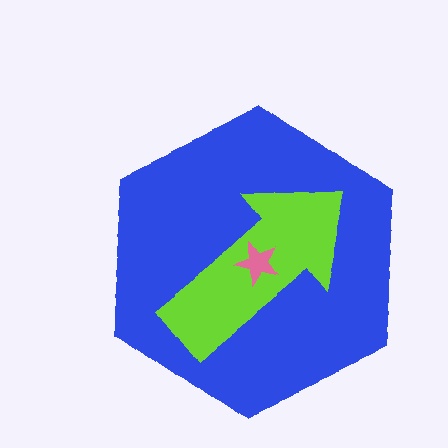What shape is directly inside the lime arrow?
The pink star.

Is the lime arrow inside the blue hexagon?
Yes.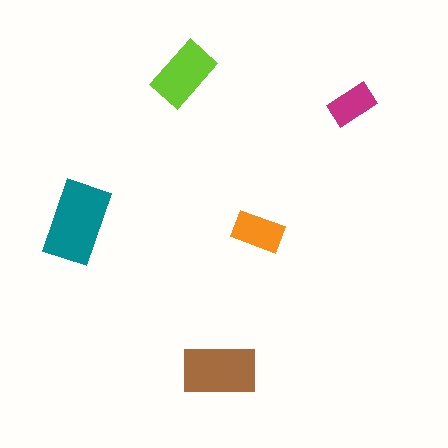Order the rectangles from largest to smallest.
the teal one, the brown one, the lime one, the orange one, the magenta one.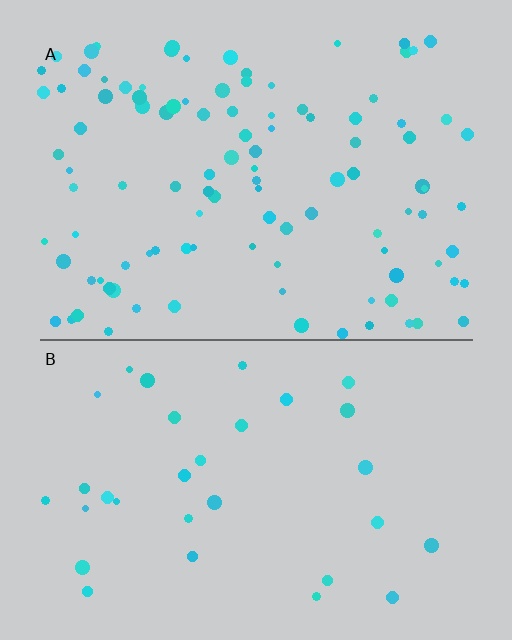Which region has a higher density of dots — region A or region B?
A (the top).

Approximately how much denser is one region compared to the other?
Approximately 3.3× — region A over region B.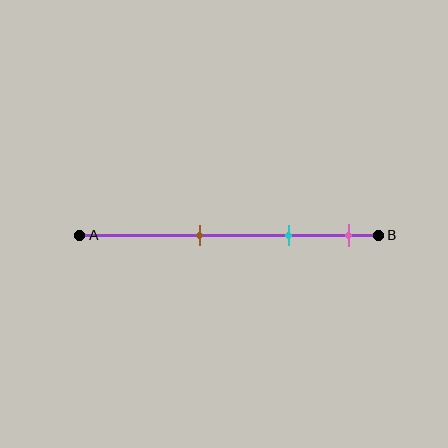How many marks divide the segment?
There are 3 marks dividing the segment.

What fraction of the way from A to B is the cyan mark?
The cyan mark is approximately 70% (0.7) of the way from A to B.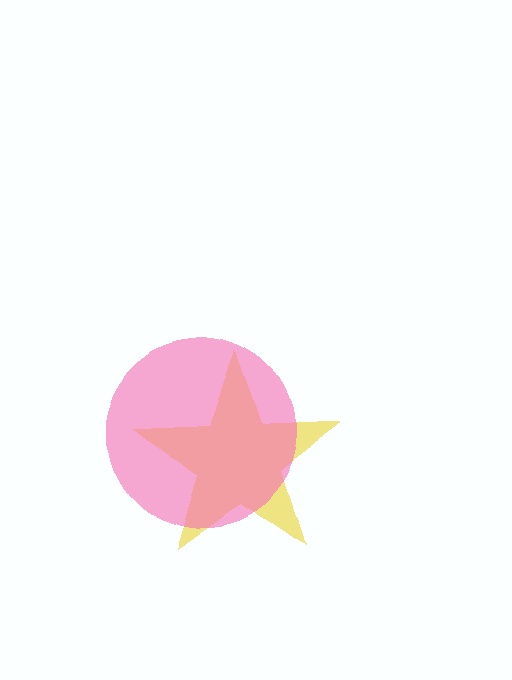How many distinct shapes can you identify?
There are 2 distinct shapes: a yellow star, a pink circle.